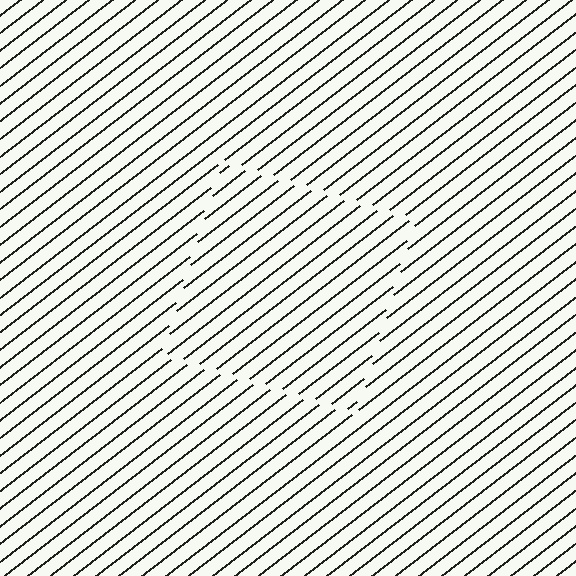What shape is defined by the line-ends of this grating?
An illusory square. The interior of the shape contains the same grating, shifted by half a period — the contour is defined by the phase discontinuity where line-ends from the inner and outer gratings abut.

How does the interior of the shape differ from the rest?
The interior of the shape contains the same grating, shifted by half a period — the contour is defined by the phase discontinuity where line-ends from the inner and outer gratings abut.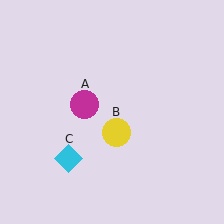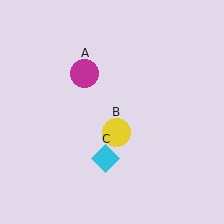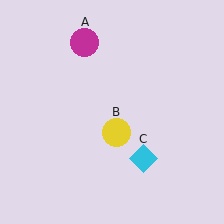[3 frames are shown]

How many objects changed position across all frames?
2 objects changed position: magenta circle (object A), cyan diamond (object C).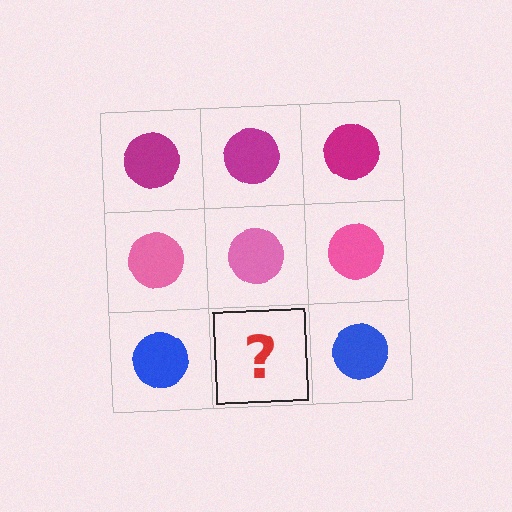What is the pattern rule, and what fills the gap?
The rule is that each row has a consistent color. The gap should be filled with a blue circle.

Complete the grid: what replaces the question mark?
The question mark should be replaced with a blue circle.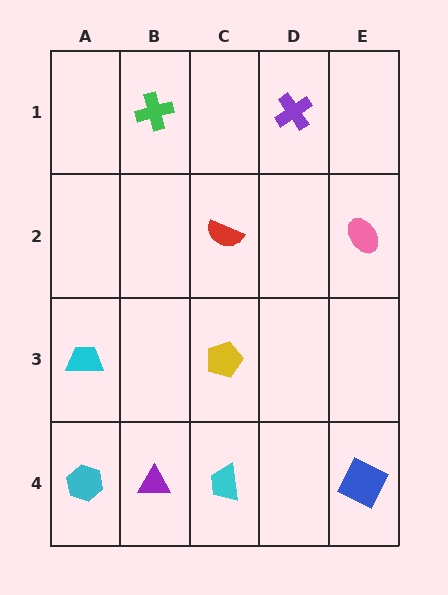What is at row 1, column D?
A purple cross.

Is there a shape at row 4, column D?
No, that cell is empty.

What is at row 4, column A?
A cyan hexagon.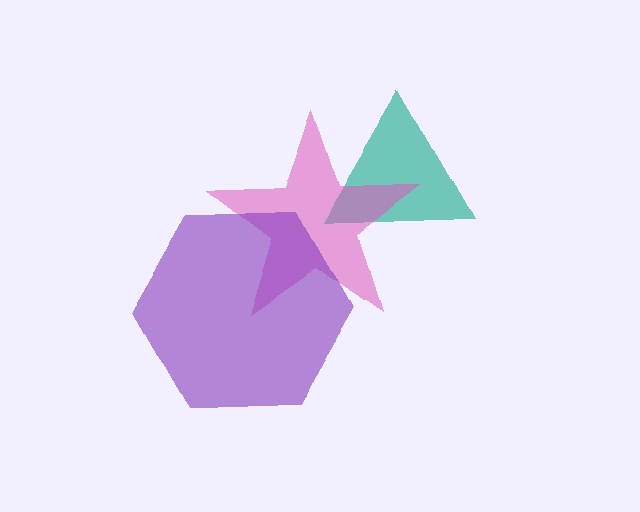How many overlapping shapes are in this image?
There are 3 overlapping shapes in the image.